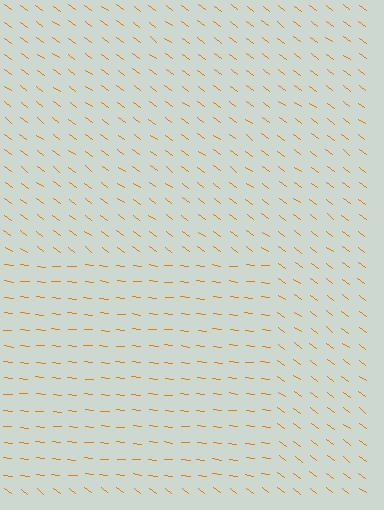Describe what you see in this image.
The image is filled with small orange line segments. A rectangle region in the image has lines oriented differently from the surrounding lines, creating a visible texture boundary.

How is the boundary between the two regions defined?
The boundary is defined purely by a change in line orientation (approximately 31 degrees difference). All lines are the same color and thickness.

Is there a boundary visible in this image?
Yes, there is a texture boundary formed by a change in line orientation.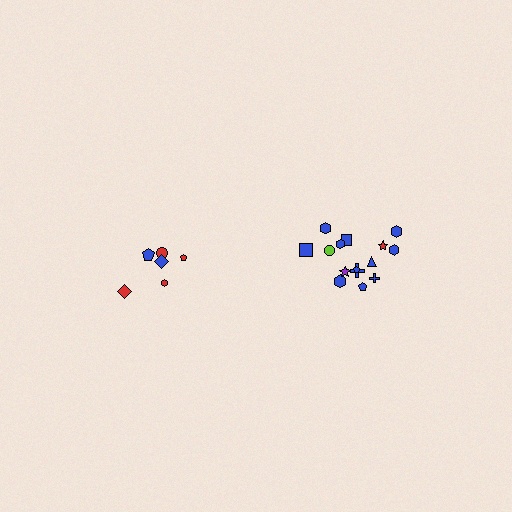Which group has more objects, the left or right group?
The right group.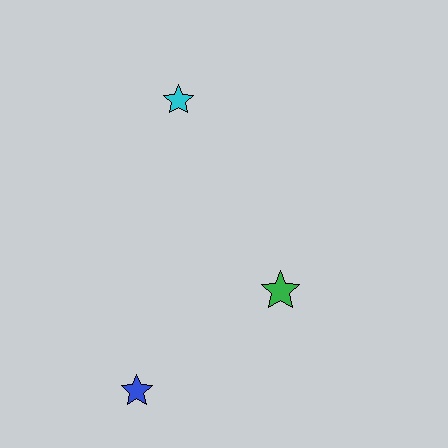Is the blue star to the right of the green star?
No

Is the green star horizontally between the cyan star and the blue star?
No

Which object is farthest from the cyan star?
The blue star is farthest from the cyan star.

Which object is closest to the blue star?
The green star is closest to the blue star.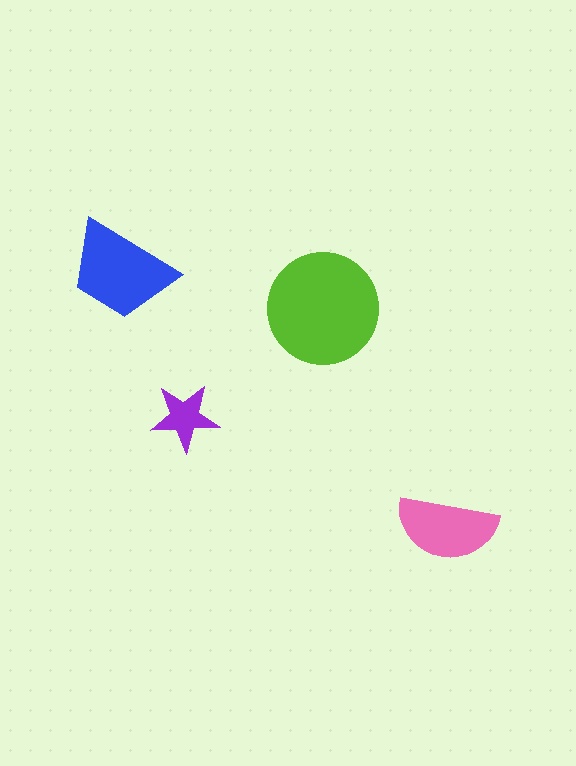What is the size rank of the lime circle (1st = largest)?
1st.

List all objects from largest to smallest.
The lime circle, the blue trapezoid, the pink semicircle, the purple star.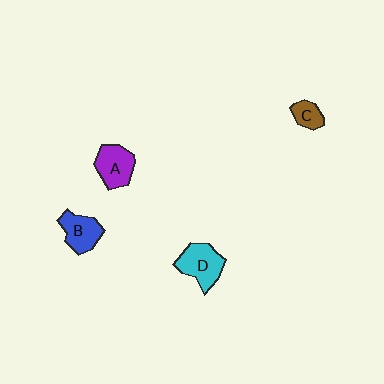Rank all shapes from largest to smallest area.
From largest to smallest: D (cyan), A (purple), B (blue), C (brown).